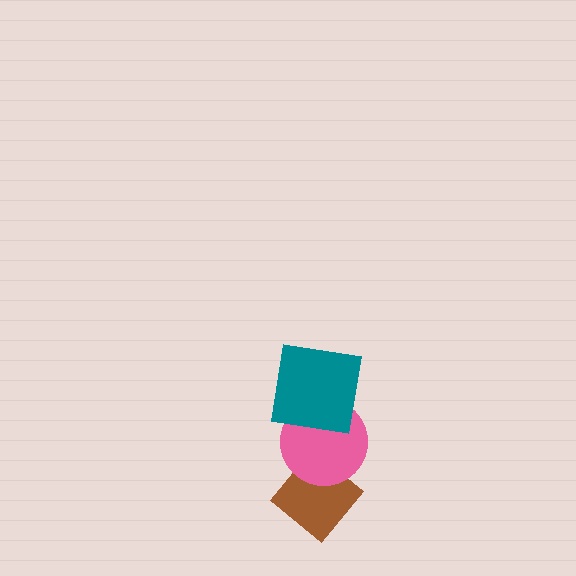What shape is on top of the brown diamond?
The pink circle is on top of the brown diamond.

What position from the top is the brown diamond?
The brown diamond is 3rd from the top.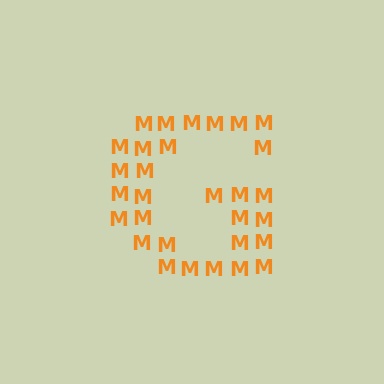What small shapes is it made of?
It is made of small letter M's.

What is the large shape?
The large shape is the letter G.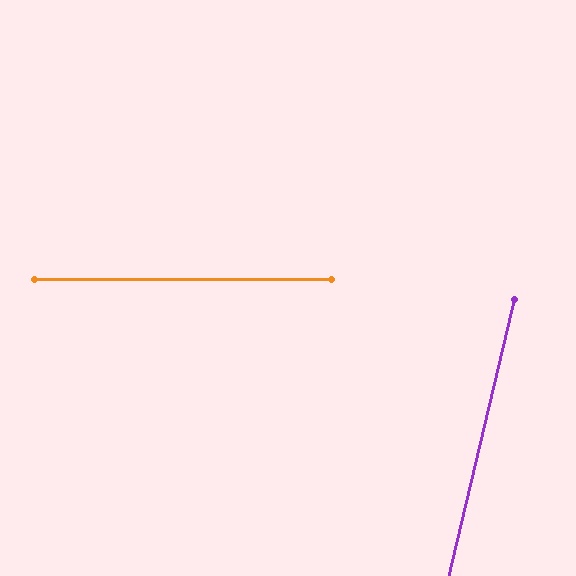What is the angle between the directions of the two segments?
Approximately 77 degrees.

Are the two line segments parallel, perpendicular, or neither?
Neither parallel nor perpendicular — they differ by about 77°.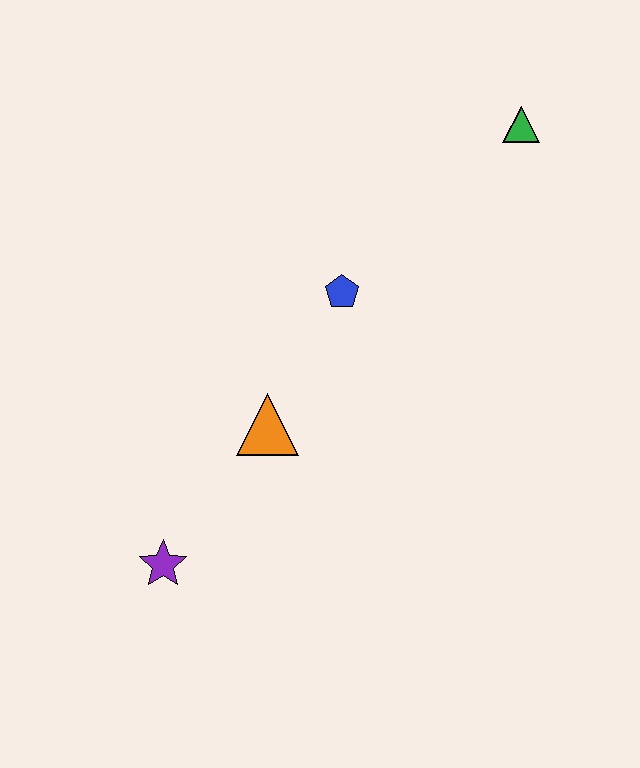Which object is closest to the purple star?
The orange triangle is closest to the purple star.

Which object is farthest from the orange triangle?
The green triangle is farthest from the orange triangle.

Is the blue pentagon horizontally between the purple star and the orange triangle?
No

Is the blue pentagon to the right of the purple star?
Yes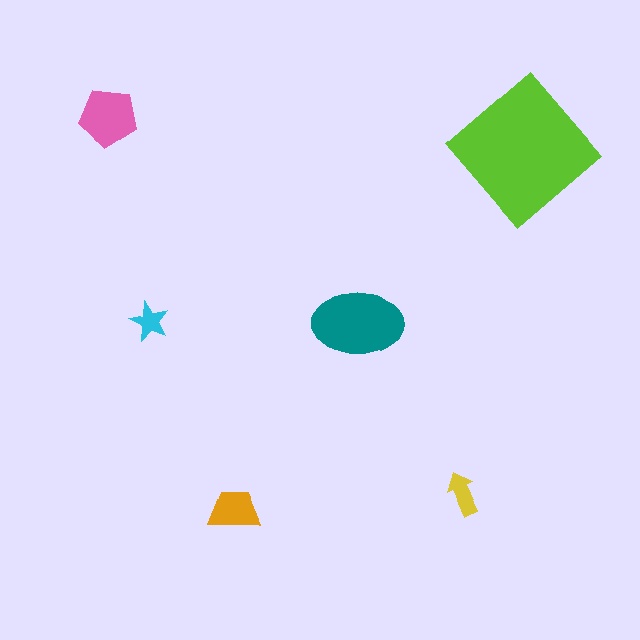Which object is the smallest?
The cyan star.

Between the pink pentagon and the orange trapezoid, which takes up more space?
The pink pentagon.